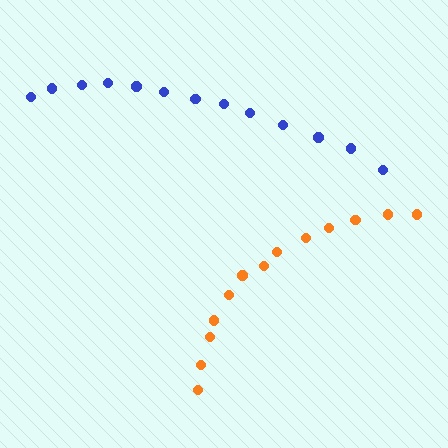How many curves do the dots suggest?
There are 2 distinct paths.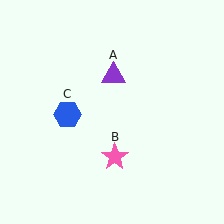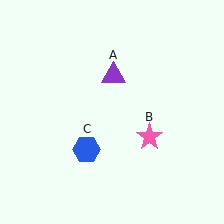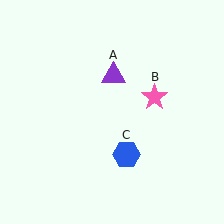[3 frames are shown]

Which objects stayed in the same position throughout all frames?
Purple triangle (object A) remained stationary.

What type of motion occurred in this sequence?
The pink star (object B), blue hexagon (object C) rotated counterclockwise around the center of the scene.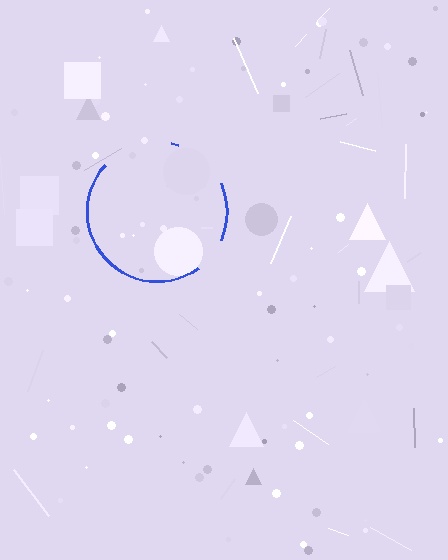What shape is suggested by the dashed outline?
The dashed outline suggests a circle.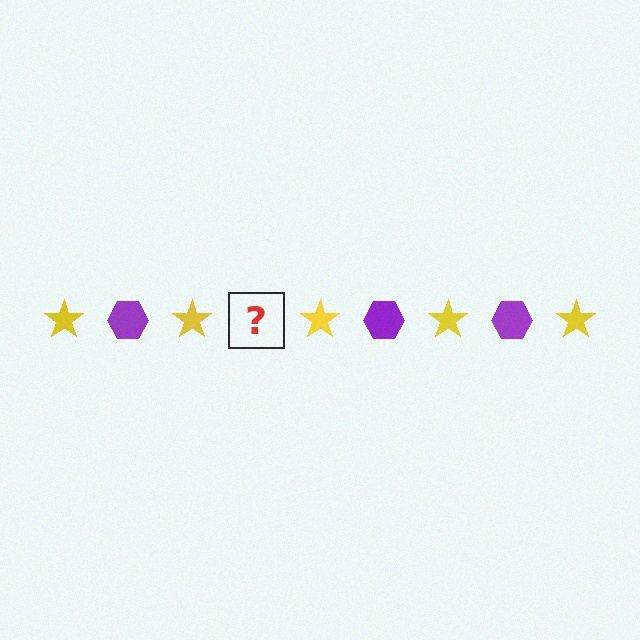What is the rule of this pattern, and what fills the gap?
The rule is that the pattern alternates between yellow star and purple hexagon. The gap should be filled with a purple hexagon.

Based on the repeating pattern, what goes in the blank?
The blank should be a purple hexagon.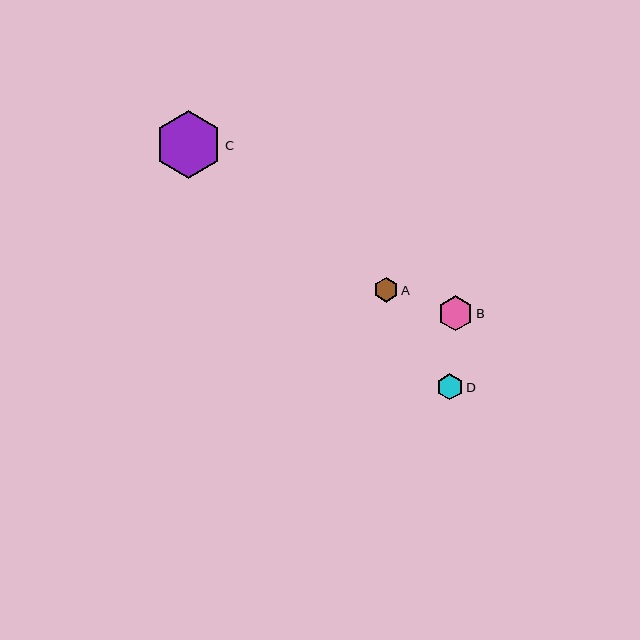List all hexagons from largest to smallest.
From largest to smallest: C, B, D, A.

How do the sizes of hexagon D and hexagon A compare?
Hexagon D and hexagon A are approximately the same size.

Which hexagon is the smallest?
Hexagon A is the smallest with a size of approximately 25 pixels.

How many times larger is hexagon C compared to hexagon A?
Hexagon C is approximately 2.8 times the size of hexagon A.